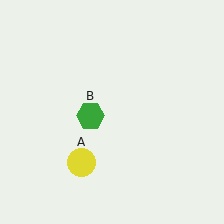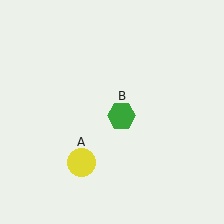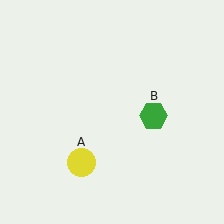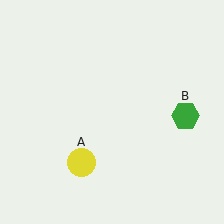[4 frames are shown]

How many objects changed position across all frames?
1 object changed position: green hexagon (object B).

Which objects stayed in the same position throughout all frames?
Yellow circle (object A) remained stationary.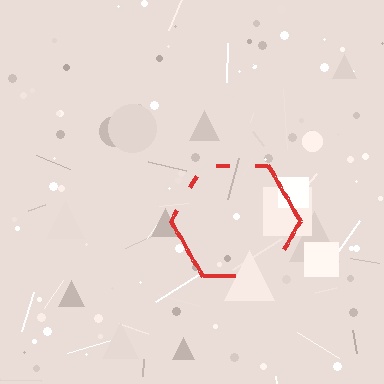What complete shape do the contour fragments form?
The contour fragments form a hexagon.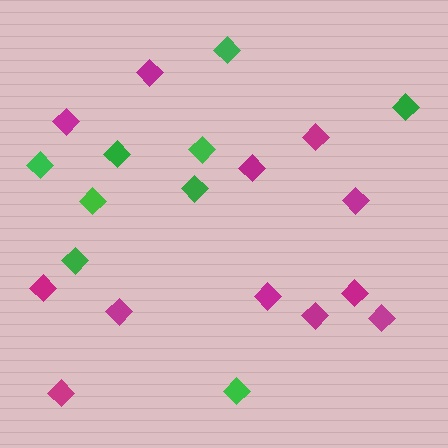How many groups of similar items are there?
There are 2 groups: one group of magenta diamonds (12) and one group of green diamonds (9).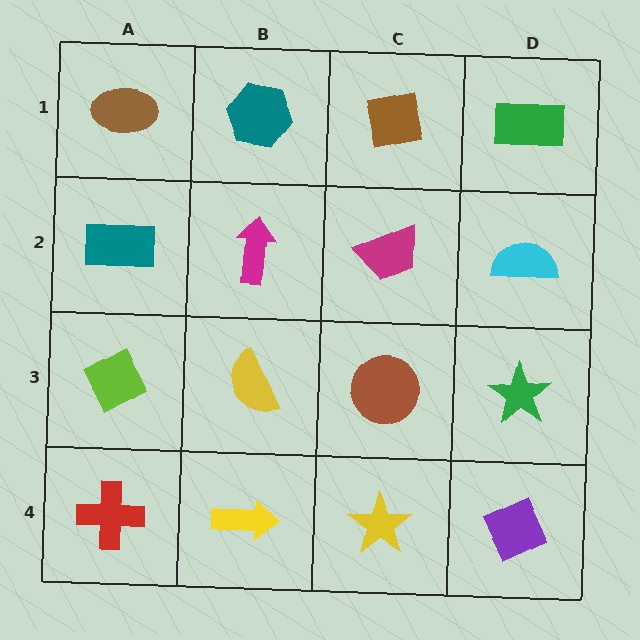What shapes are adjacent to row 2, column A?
A brown ellipse (row 1, column A), a lime diamond (row 3, column A), a magenta arrow (row 2, column B).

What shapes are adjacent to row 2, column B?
A teal hexagon (row 1, column B), a yellow semicircle (row 3, column B), a teal rectangle (row 2, column A), a magenta trapezoid (row 2, column C).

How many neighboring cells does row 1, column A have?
2.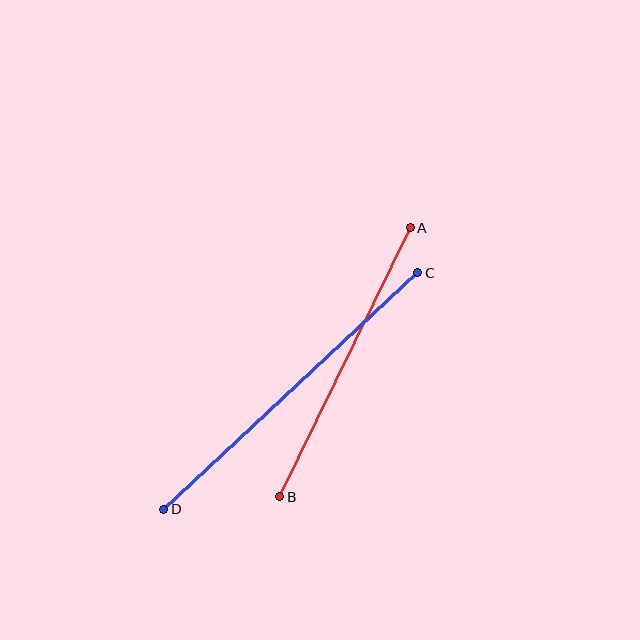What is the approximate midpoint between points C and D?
The midpoint is at approximately (291, 391) pixels.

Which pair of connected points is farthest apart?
Points C and D are farthest apart.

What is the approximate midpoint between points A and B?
The midpoint is at approximately (345, 362) pixels.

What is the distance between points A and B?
The distance is approximately 299 pixels.